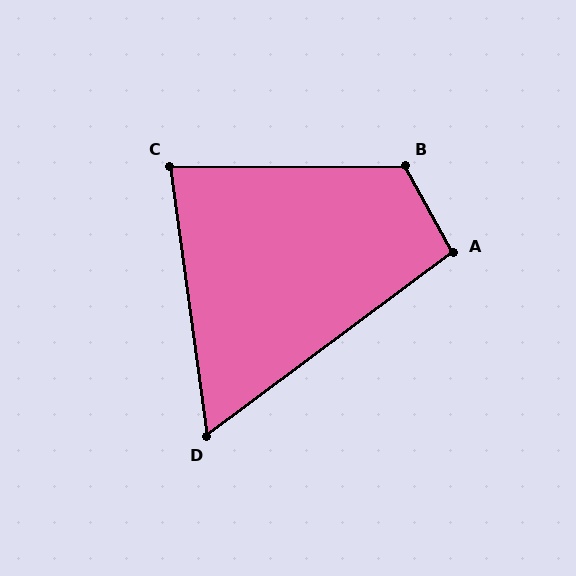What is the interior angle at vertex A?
Approximately 98 degrees (obtuse).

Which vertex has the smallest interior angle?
D, at approximately 61 degrees.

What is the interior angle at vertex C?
Approximately 82 degrees (acute).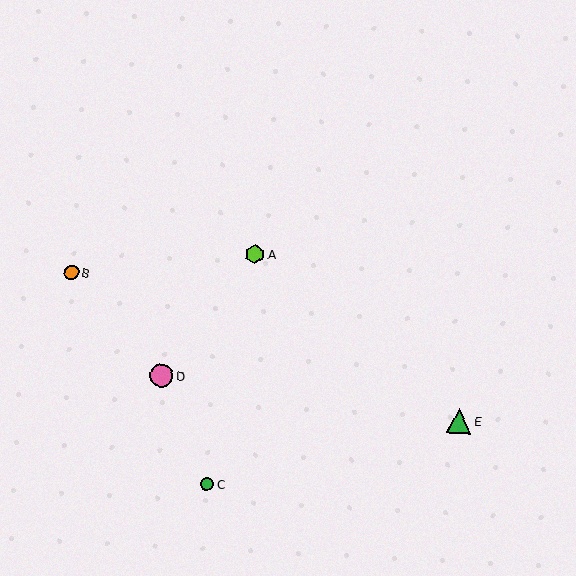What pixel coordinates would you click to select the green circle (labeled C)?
Click at (207, 484) to select the green circle C.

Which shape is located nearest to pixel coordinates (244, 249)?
The lime hexagon (labeled A) at (255, 254) is nearest to that location.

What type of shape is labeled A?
Shape A is a lime hexagon.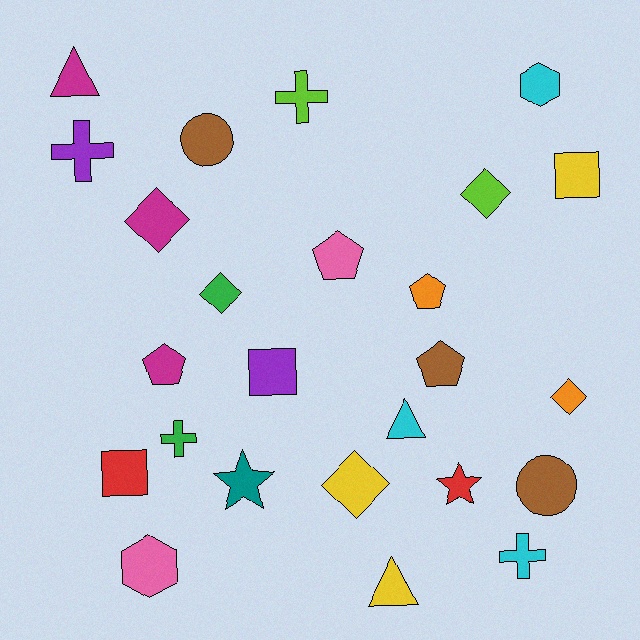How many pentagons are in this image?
There are 4 pentagons.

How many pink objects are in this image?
There are 2 pink objects.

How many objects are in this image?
There are 25 objects.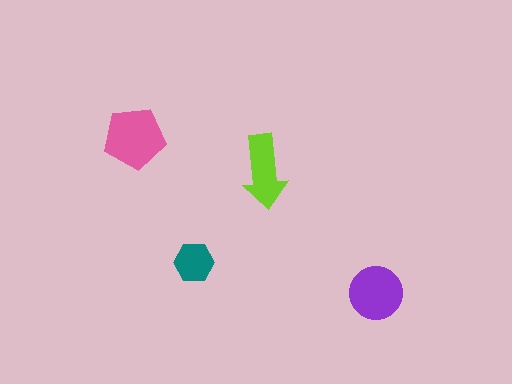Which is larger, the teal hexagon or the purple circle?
The purple circle.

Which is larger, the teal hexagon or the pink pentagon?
The pink pentagon.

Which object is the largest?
The pink pentagon.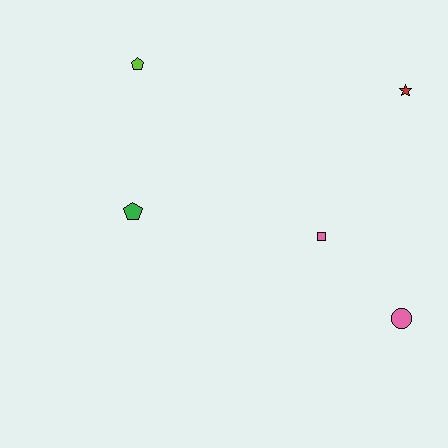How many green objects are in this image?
There is 1 green object.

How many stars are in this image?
There is 1 star.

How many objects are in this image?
There are 5 objects.